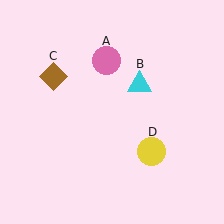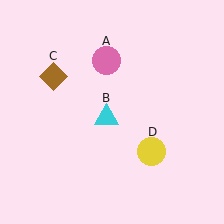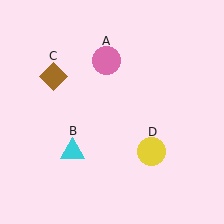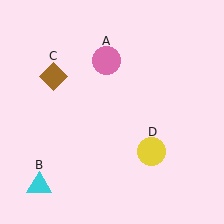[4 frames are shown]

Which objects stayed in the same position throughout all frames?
Pink circle (object A) and brown diamond (object C) and yellow circle (object D) remained stationary.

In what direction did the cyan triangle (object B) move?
The cyan triangle (object B) moved down and to the left.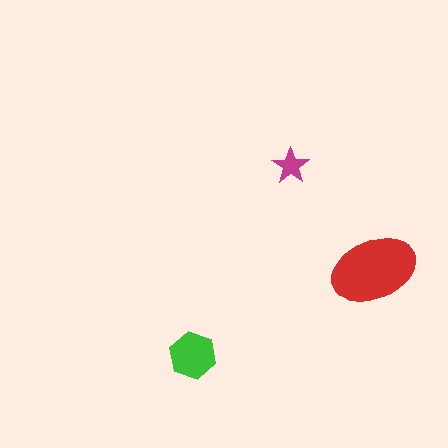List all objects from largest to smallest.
The red ellipse, the green hexagon, the magenta star.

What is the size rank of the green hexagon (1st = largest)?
2nd.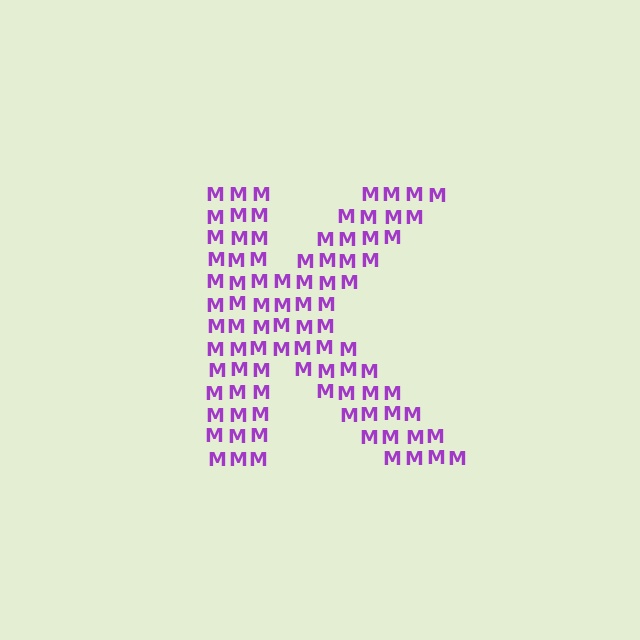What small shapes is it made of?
It is made of small letter M's.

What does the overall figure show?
The overall figure shows the letter K.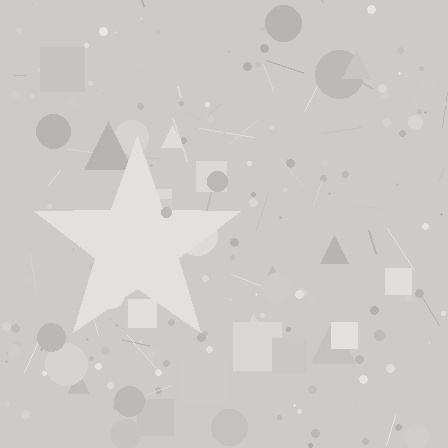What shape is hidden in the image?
A star is hidden in the image.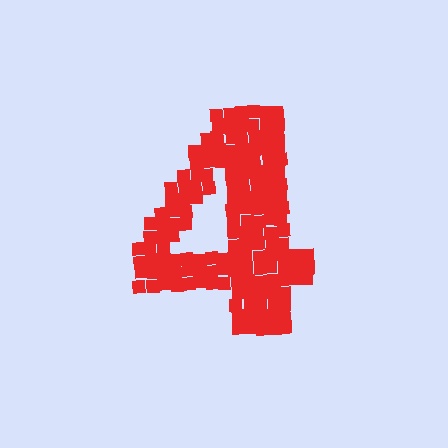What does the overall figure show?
The overall figure shows the digit 4.